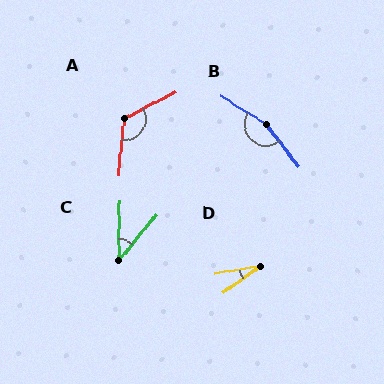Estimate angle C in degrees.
Approximately 39 degrees.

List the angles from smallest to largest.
D (26°), C (39°), A (124°), B (159°).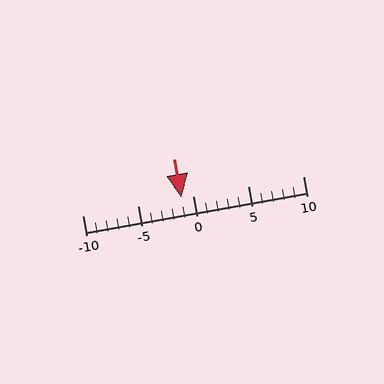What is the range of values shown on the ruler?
The ruler shows values from -10 to 10.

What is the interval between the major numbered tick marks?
The major tick marks are spaced 5 units apart.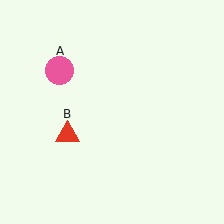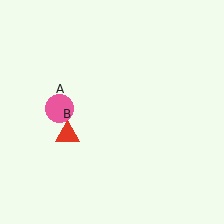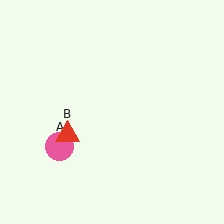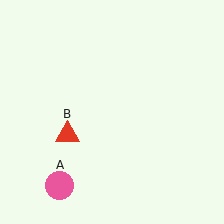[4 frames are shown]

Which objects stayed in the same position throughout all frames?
Red triangle (object B) remained stationary.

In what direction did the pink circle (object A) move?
The pink circle (object A) moved down.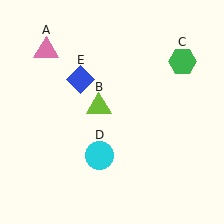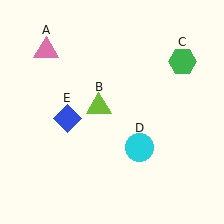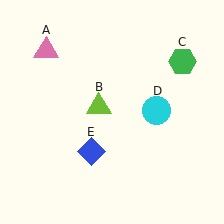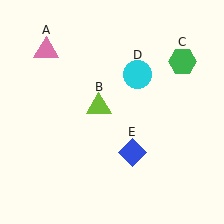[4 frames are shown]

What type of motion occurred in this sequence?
The cyan circle (object D), blue diamond (object E) rotated counterclockwise around the center of the scene.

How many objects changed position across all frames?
2 objects changed position: cyan circle (object D), blue diamond (object E).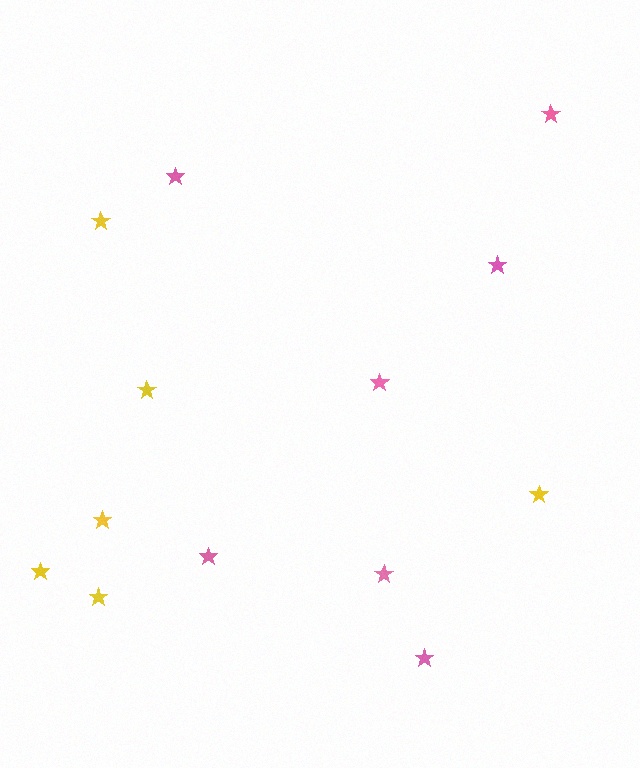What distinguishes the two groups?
There are 2 groups: one group of pink stars (7) and one group of yellow stars (6).